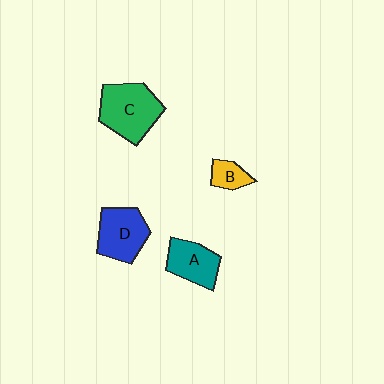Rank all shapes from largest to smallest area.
From largest to smallest: C (green), D (blue), A (teal), B (yellow).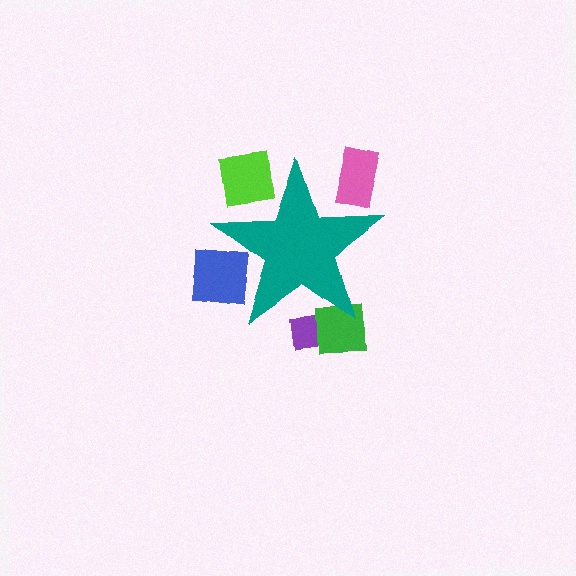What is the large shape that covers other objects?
A teal star.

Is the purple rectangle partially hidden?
Yes, the purple rectangle is partially hidden behind the teal star.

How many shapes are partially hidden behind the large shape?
5 shapes are partially hidden.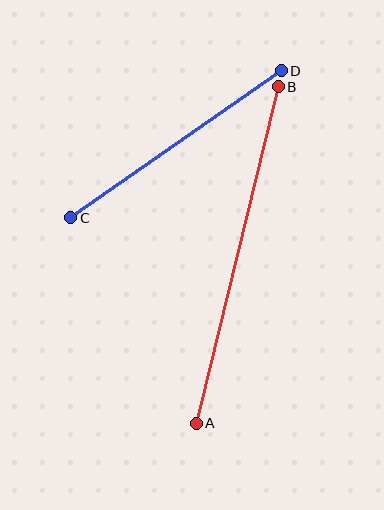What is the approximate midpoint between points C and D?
The midpoint is at approximately (176, 144) pixels.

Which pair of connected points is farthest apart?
Points A and B are farthest apart.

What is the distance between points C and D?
The distance is approximately 257 pixels.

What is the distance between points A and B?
The distance is approximately 346 pixels.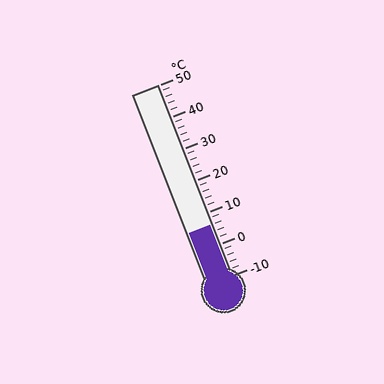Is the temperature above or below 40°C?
The temperature is below 40°C.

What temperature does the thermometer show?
The thermometer shows approximately 6°C.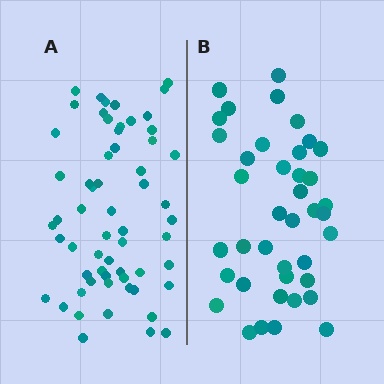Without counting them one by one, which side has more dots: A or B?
Region A (the left region) has more dots.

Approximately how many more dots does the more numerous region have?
Region A has approximately 20 more dots than region B.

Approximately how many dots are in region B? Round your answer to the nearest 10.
About 40 dots.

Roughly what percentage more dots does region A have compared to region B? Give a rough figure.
About 50% more.